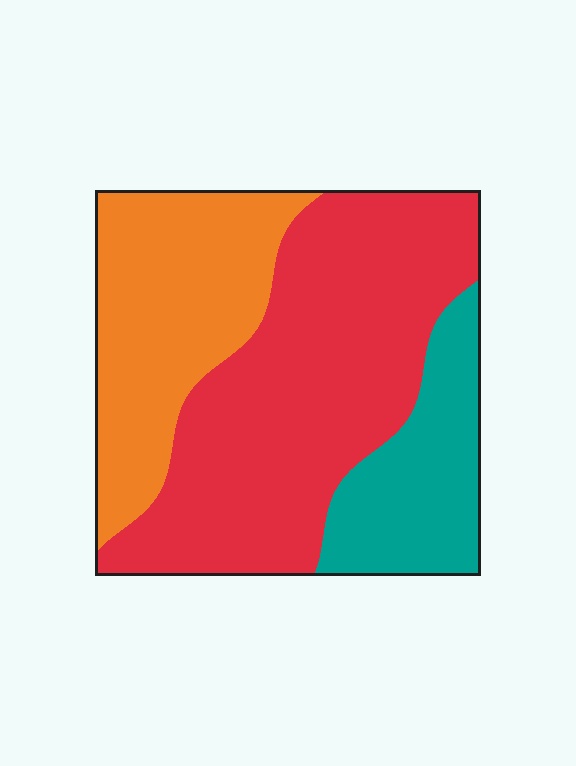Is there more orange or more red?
Red.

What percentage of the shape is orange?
Orange takes up about one third (1/3) of the shape.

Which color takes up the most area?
Red, at roughly 50%.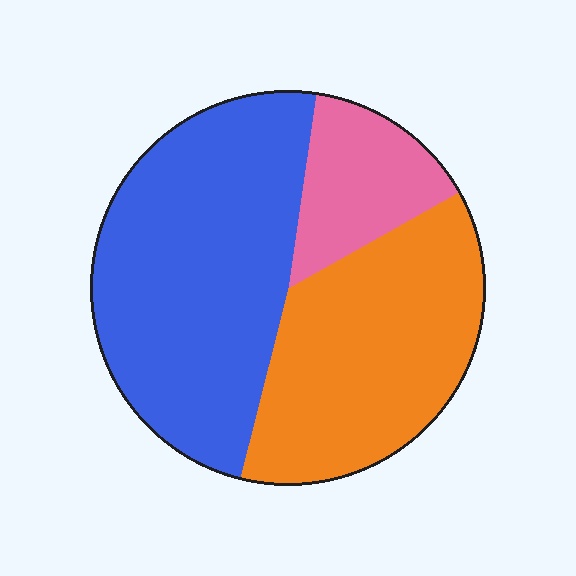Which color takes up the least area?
Pink, at roughly 15%.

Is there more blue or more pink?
Blue.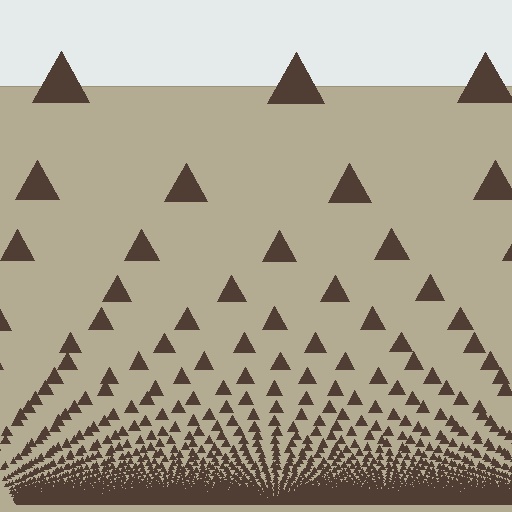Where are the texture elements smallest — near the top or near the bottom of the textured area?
Near the bottom.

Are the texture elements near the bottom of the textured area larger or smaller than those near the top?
Smaller. The gradient is inverted — elements near the bottom are smaller and denser.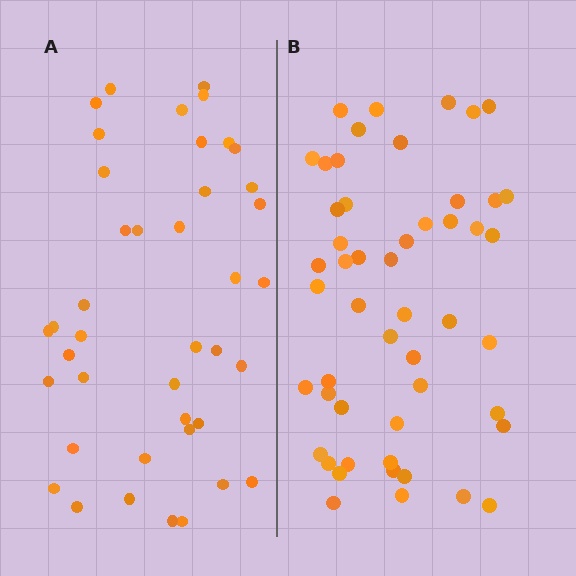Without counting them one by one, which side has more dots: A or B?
Region B (the right region) has more dots.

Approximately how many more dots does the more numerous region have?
Region B has roughly 10 or so more dots than region A.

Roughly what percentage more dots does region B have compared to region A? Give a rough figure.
About 25% more.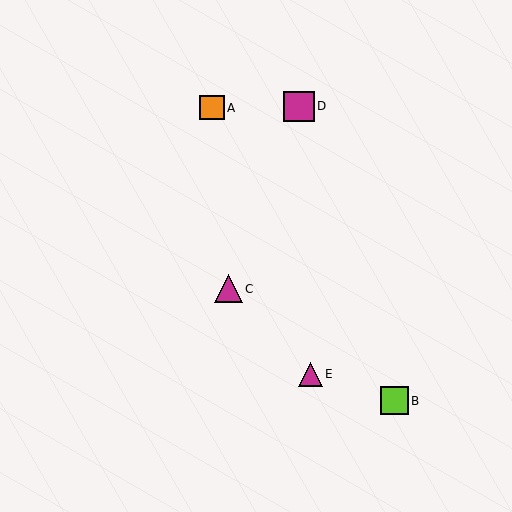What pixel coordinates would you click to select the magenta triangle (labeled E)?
Click at (310, 374) to select the magenta triangle E.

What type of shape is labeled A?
Shape A is an orange square.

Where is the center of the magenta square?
The center of the magenta square is at (299, 106).